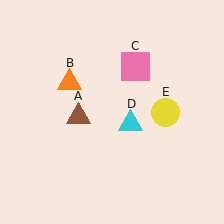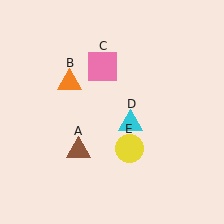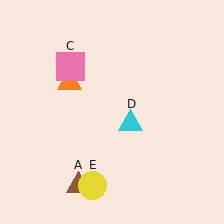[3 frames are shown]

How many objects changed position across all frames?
3 objects changed position: brown triangle (object A), pink square (object C), yellow circle (object E).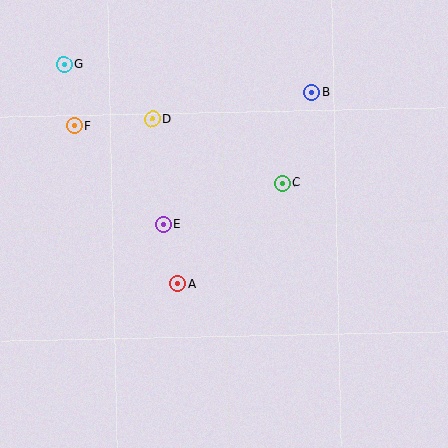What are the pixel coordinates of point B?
Point B is at (312, 92).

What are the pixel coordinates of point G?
Point G is at (64, 65).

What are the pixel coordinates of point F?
Point F is at (74, 126).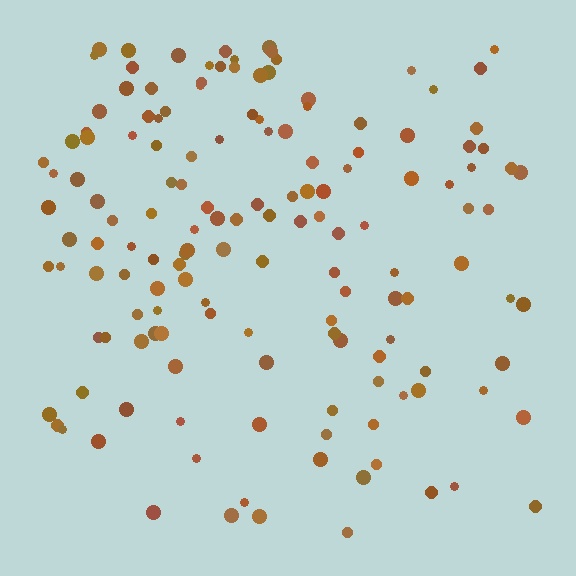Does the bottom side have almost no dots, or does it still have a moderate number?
Still a moderate number, just noticeably fewer than the top.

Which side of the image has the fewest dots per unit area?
The bottom.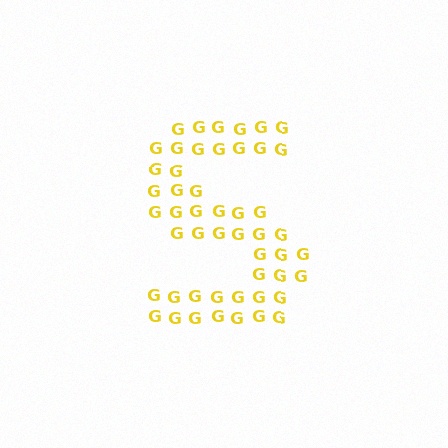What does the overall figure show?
The overall figure shows the letter S.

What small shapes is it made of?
It is made of small letter G's.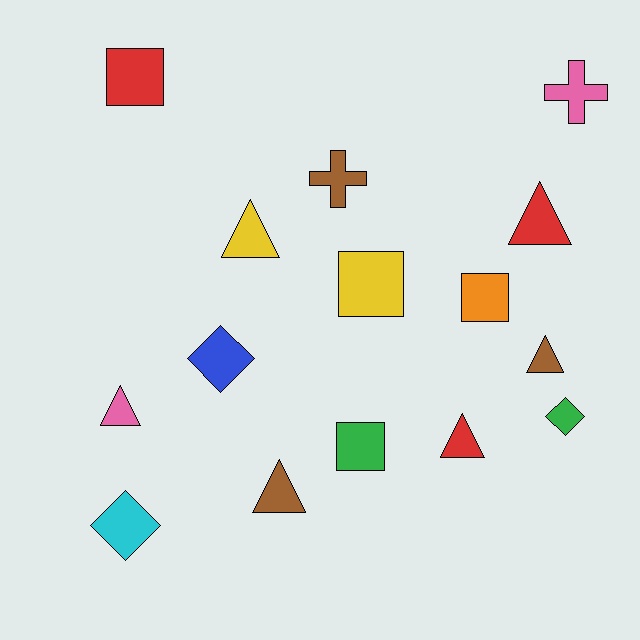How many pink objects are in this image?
There are 2 pink objects.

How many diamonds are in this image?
There are 3 diamonds.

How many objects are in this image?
There are 15 objects.